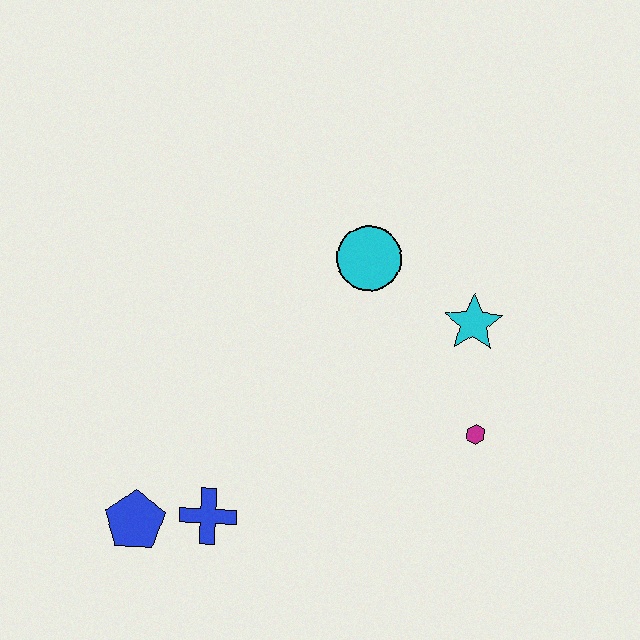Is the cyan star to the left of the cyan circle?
No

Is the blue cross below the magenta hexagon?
Yes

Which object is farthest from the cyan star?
The blue pentagon is farthest from the cyan star.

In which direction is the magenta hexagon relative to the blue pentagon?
The magenta hexagon is to the right of the blue pentagon.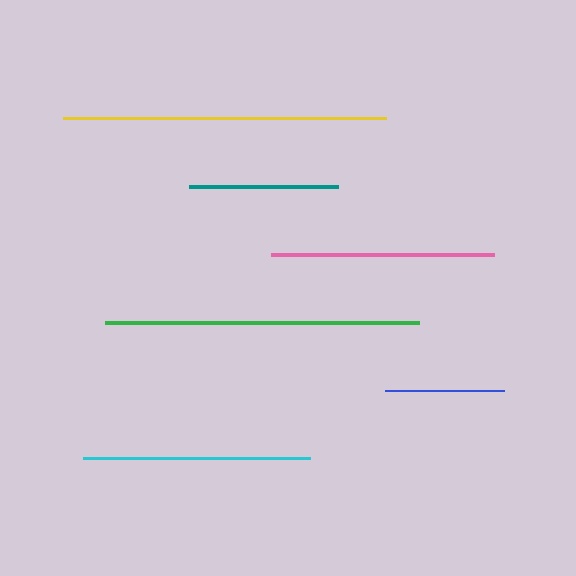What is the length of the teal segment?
The teal segment is approximately 149 pixels long.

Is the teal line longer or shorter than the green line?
The green line is longer than the teal line.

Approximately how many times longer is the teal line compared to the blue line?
The teal line is approximately 1.2 times the length of the blue line.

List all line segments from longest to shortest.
From longest to shortest: yellow, green, cyan, pink, teal, blue.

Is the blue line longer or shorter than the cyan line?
The cyan line is longer than the blue line.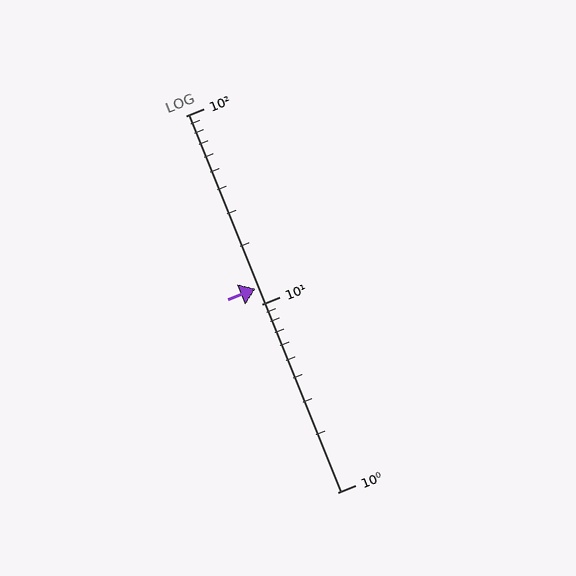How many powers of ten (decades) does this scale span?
The scale spans 2 decades, from 1 to 100.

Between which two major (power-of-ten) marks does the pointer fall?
The pointer is between 10 and 100.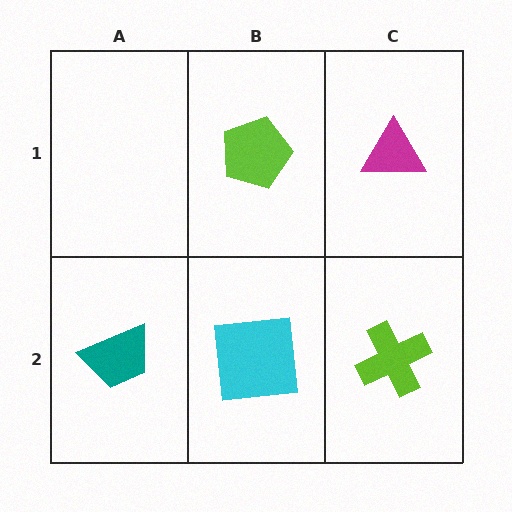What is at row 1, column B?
A lime pentagon.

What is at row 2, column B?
A cyan square.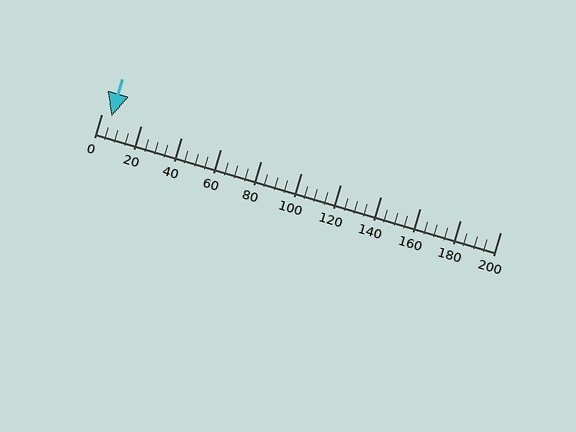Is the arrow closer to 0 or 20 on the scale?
The arrow is closer to 0.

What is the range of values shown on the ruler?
The ruler shows values from 0 to 200.